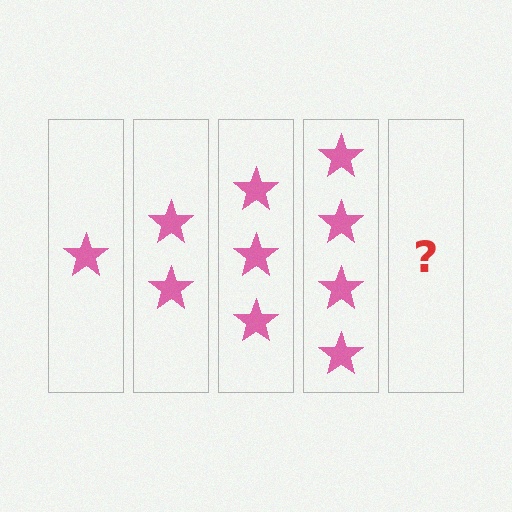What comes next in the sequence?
The next element should be 5 stars.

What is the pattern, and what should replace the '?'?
The pattern is that each step adds one more star. The '?' should be 5 stars.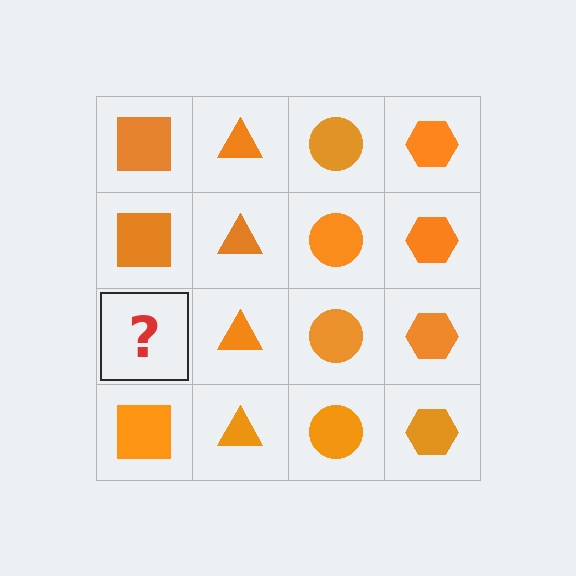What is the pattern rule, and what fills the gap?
The rule is that each column has a consistent shape. The gap should be filled with an orange square.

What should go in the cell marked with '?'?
The missing cell should contain an orange square.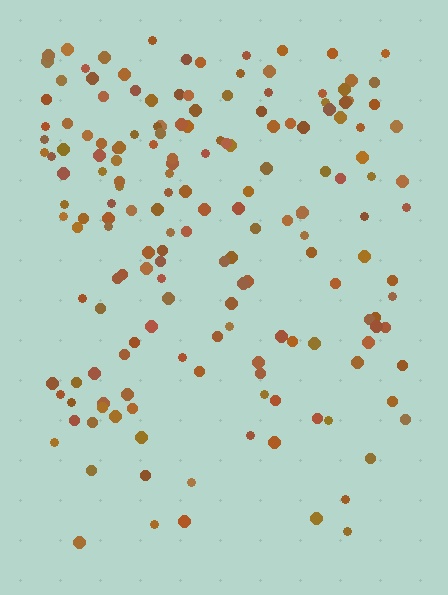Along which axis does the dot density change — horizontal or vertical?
Vertical.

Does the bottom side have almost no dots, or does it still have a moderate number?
Still a moderate number, just noticeably fewer than the top.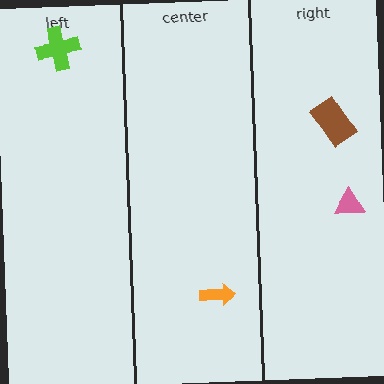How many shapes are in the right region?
2.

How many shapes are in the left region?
1.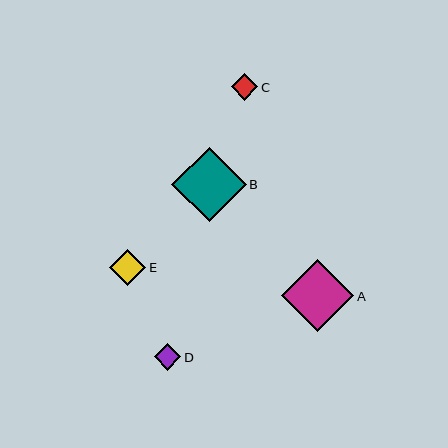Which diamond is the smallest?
Diamond D is the smallest with a size of approximately 27 pixels.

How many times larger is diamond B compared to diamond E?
Diamond B is approximately 2.1 times the size of diamond E.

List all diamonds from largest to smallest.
From largest to smallest: B, A, E, C, D.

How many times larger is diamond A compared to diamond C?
Diamond A is approximately 2.7 times the size of diamond C.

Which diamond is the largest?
Diamond B is the largest with a size of approximately 74 pixels.